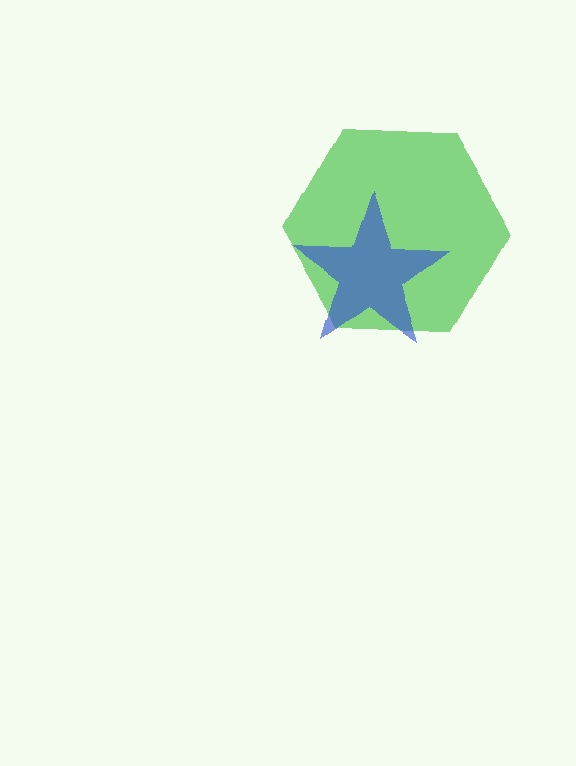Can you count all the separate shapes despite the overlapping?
Yes, there are 2 separate shapes.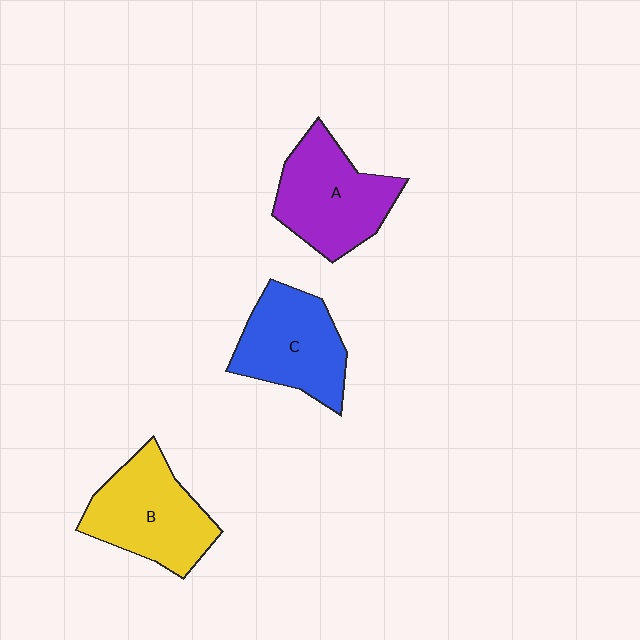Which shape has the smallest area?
Shape C (blue).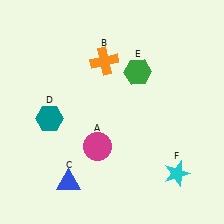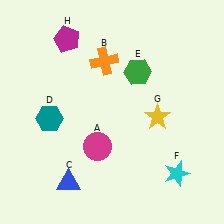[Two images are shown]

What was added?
A yellow star (G), a magenta pentagon (H) were added in Image 2.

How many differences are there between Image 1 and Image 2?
There are 2 differences between the two images.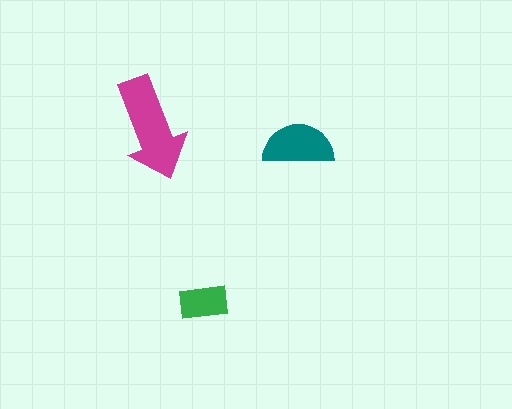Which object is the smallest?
The green rectangle.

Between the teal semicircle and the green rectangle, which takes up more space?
The teal semicircle.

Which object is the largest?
The magenta arrow.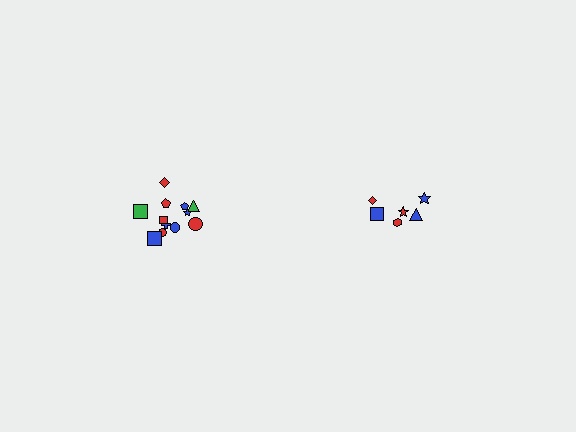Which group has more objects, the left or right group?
The left group.